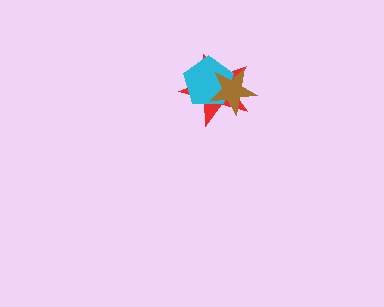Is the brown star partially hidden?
No, no other shape covers it.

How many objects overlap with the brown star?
2 objects overlap with the brown star.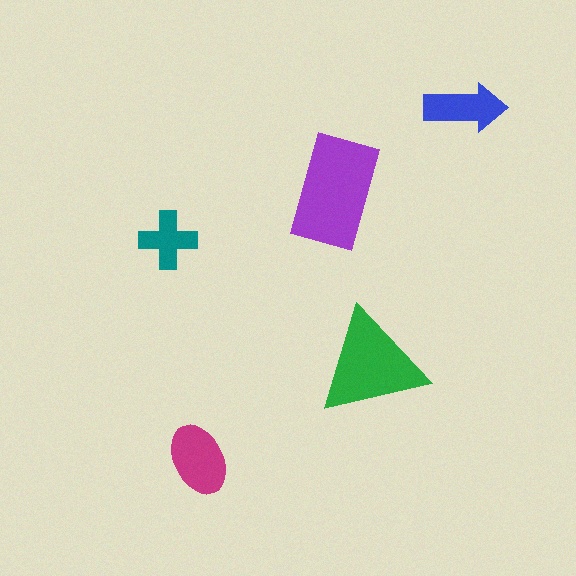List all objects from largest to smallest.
The purple rectangle, the green triangle, the magenta ellipse, the blue arrow, the teal cross.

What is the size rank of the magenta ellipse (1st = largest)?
3rd.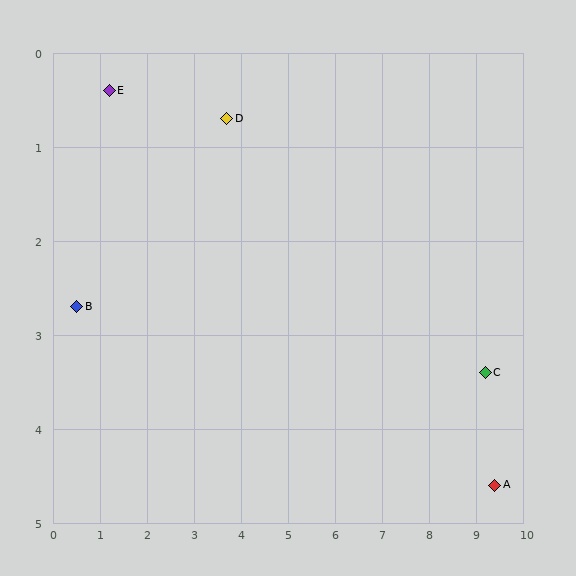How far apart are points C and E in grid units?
Points C and E are about 8.5 grid units apart.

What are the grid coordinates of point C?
Point C is at approximately (9.2, 3.4).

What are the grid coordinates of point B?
Point B is at approximately (0.5, 2.7).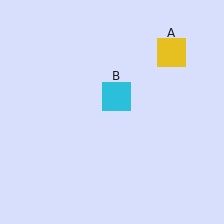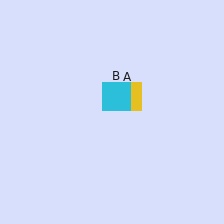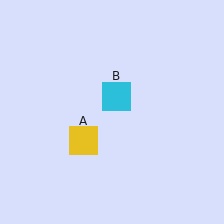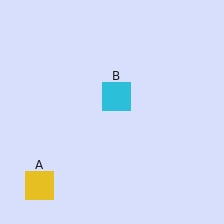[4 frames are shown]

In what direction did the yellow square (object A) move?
The yellow square (object A) moved down and to the left.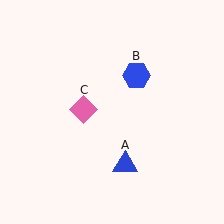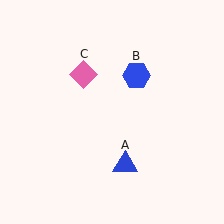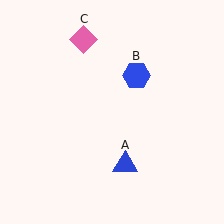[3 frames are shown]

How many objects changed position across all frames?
1 object changed position: pink diamond (object C).